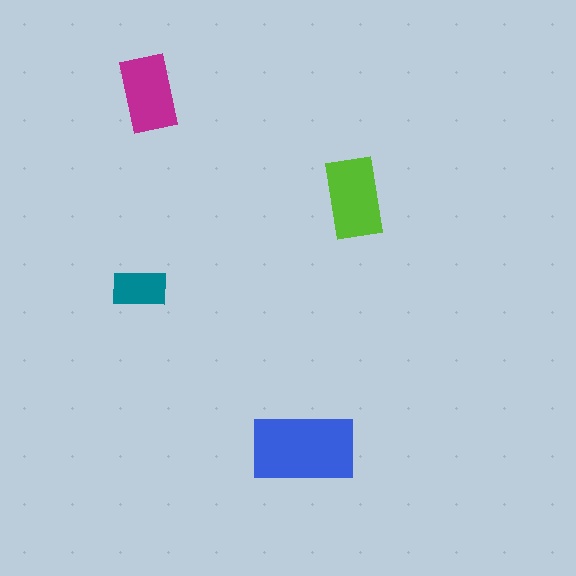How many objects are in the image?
There are 4 objects in the image.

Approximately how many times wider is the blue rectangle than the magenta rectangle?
About 1.5 times wider.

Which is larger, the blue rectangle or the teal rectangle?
The blue one.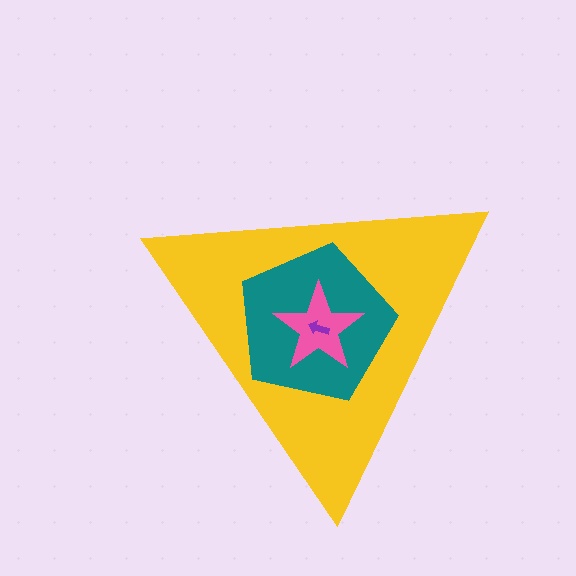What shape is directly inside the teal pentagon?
The pink star.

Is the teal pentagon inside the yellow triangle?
Yes.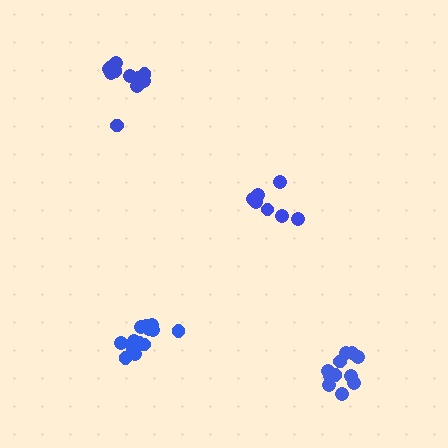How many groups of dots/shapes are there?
There are 4 groups.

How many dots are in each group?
Group 1: 8 dots, Group 2: 11 dots, Group 3: 13 dots, Group 4: 14 dots (46 total).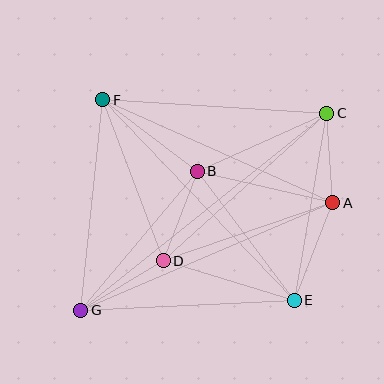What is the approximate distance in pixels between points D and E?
The distance between D and E is approximately 137 pixels.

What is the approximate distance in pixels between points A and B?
The distance between A and B is approximately 139 pixels.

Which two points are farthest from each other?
Points C and G are farthest from each other.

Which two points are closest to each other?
Points A and C are closest to each other.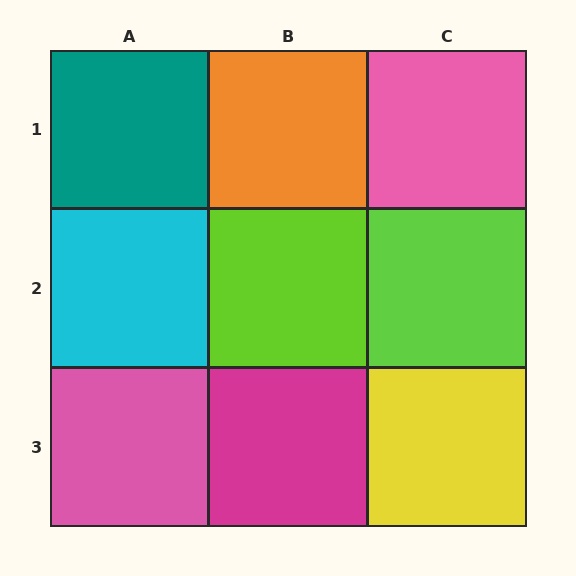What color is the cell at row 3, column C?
Yellow.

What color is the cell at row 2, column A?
Cyan.